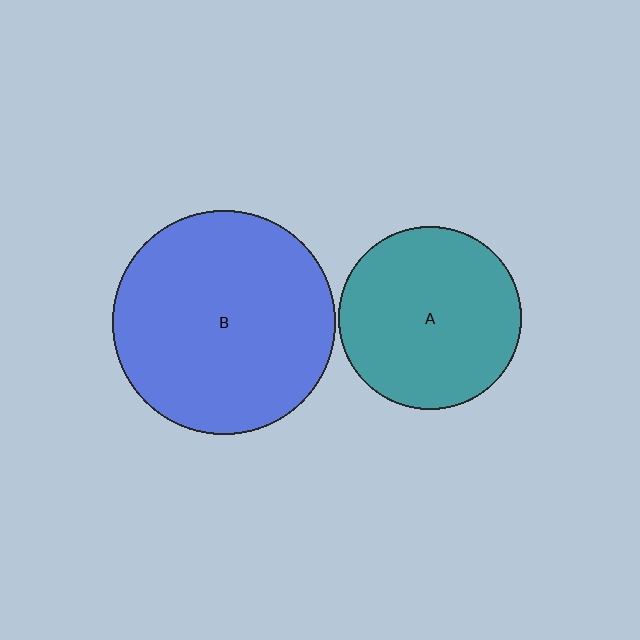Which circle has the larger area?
Circle B (blue).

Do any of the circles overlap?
No, none of the circles overlap.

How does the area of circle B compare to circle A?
Approximately 1.5 times.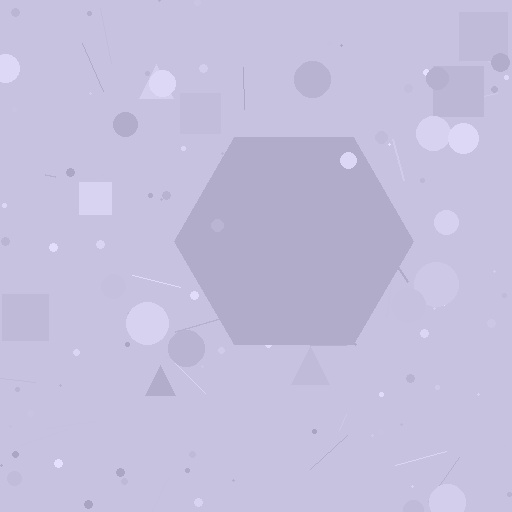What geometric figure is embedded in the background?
A hexagon is embedded in the background.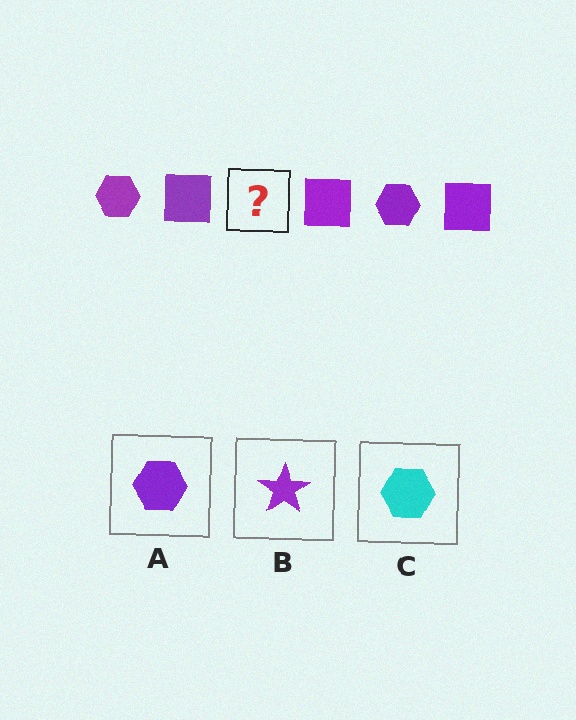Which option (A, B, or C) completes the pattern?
A.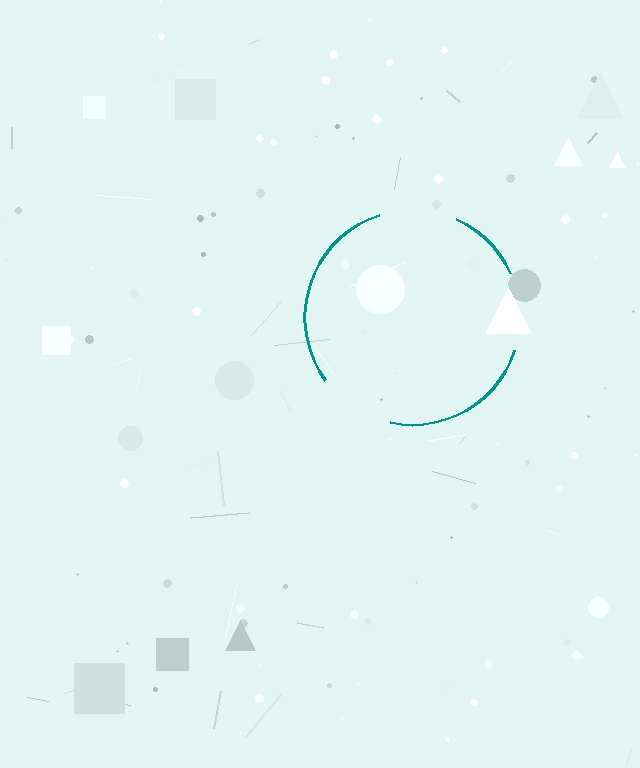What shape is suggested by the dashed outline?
The dashed outline suggests a circle.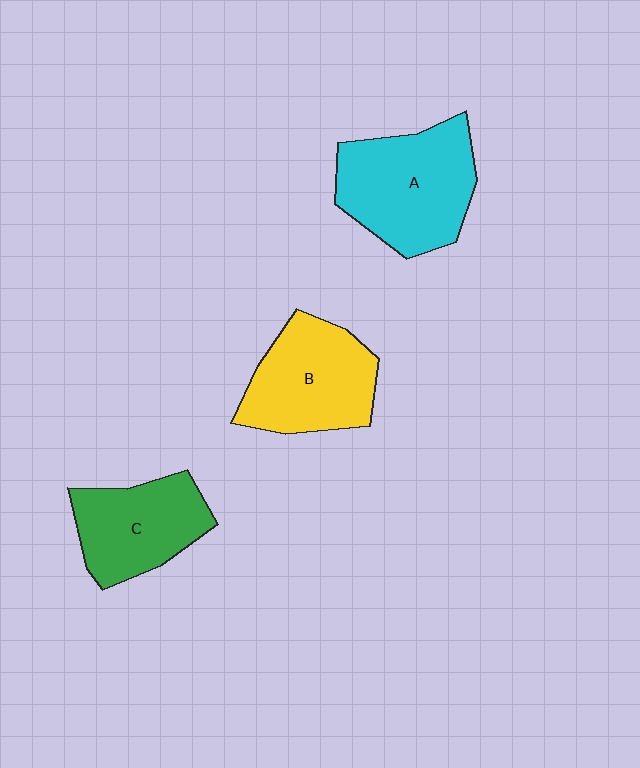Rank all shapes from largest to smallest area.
From largest to smallest: A (cyan), B (yellow), C (green).